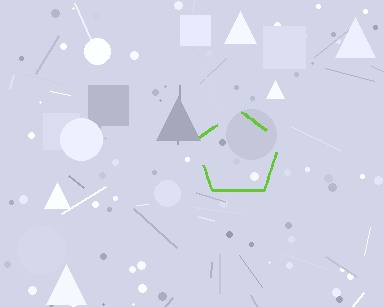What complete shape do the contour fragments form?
The contour fragments form a pentagon.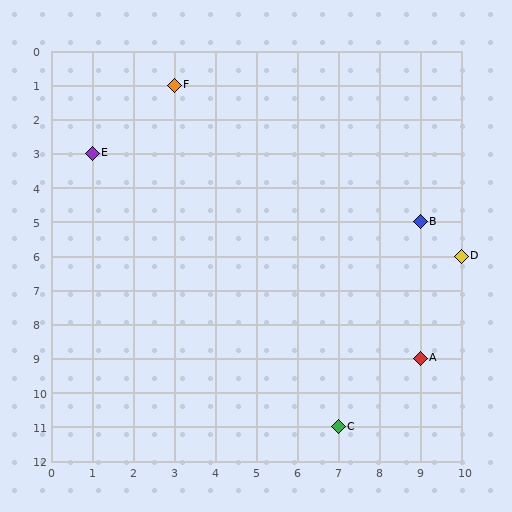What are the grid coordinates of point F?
Point F is at grid coordinates (3, 1).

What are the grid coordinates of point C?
Point C is at grid coordinates (7, 11).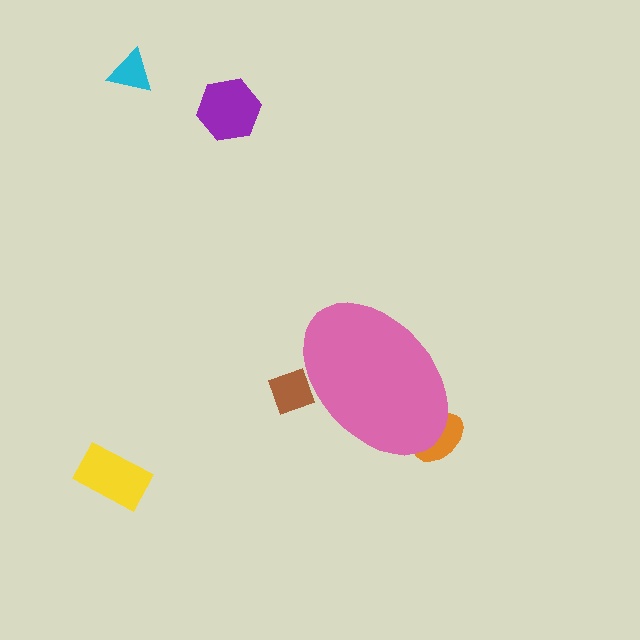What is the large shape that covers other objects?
A pink ellipse.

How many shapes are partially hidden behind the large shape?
2 shapes are partially hidden.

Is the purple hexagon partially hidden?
No, the purple hexagon is fully visible.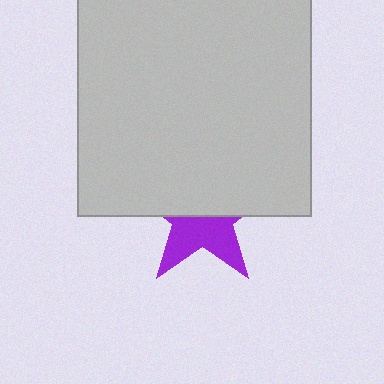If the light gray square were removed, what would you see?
You would see the complete purple star.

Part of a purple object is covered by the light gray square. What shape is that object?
It is a star.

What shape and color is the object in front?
The object in front is a light gray square.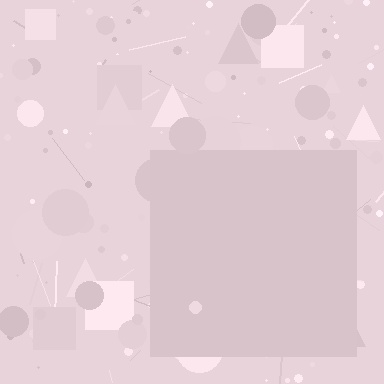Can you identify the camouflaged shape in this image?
The camouflaged shape is a square.